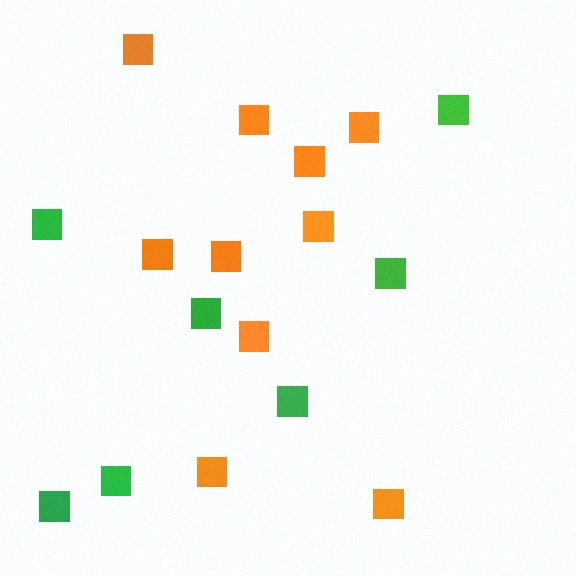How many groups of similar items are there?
There are 2 groups: one group of green squares (7) and one group of orange squares (10).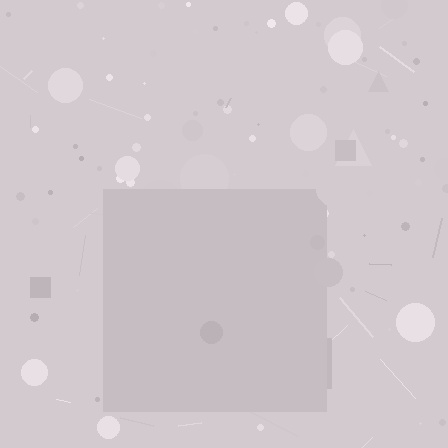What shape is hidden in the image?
A square is hidden in the image.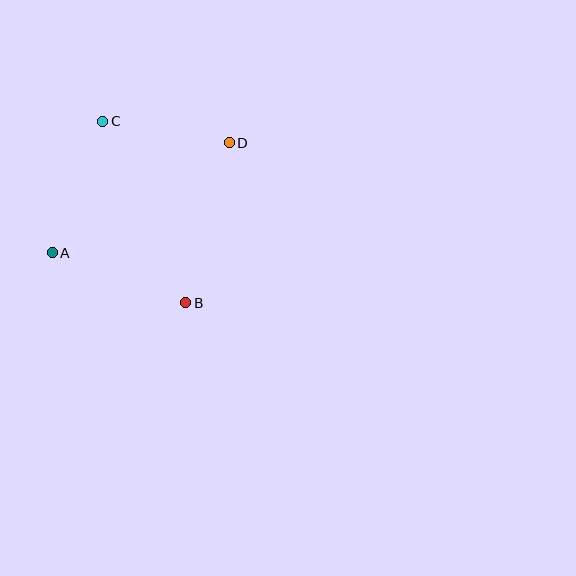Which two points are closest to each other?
Points C and D are closest to each other.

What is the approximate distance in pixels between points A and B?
The distance between A and B is approximately 142 pixels.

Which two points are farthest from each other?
Points A and D are farthest from each other.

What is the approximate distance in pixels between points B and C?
The distance between B and C is approximately 199 pixels.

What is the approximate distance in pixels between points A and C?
The distance between A and C is approximately 141 pixels.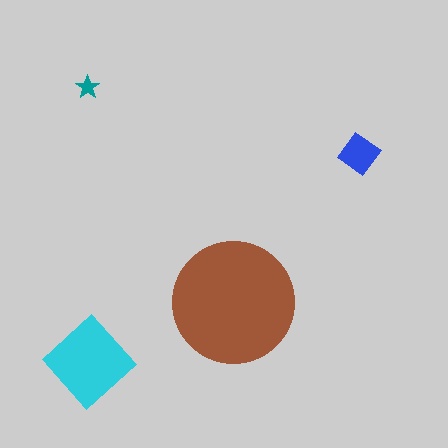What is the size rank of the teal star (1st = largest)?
4th.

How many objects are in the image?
There are 4 objects in the image.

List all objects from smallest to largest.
The teal star, the blue diamond, the cyan diamond, the brown circle.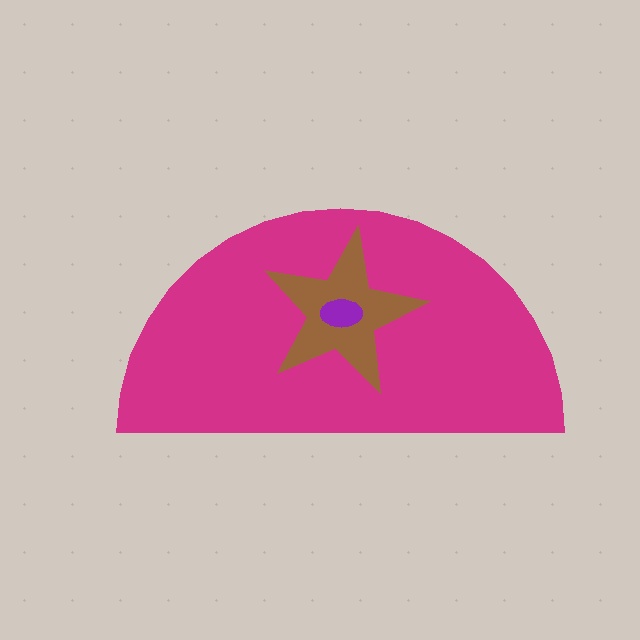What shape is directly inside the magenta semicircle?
The brown star.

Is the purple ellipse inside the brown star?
Yes.